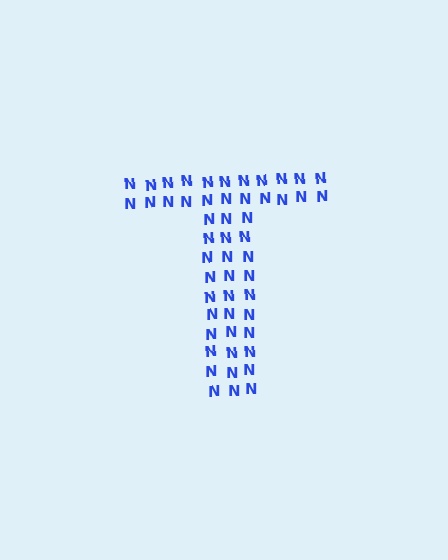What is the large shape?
The large shape is the letter T.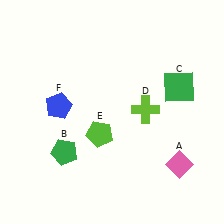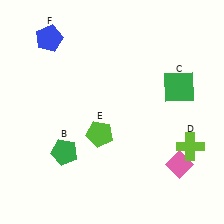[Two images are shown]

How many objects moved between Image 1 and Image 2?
2 objects moved between the two images.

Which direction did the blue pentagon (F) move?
The blue pentagon (F) moved up.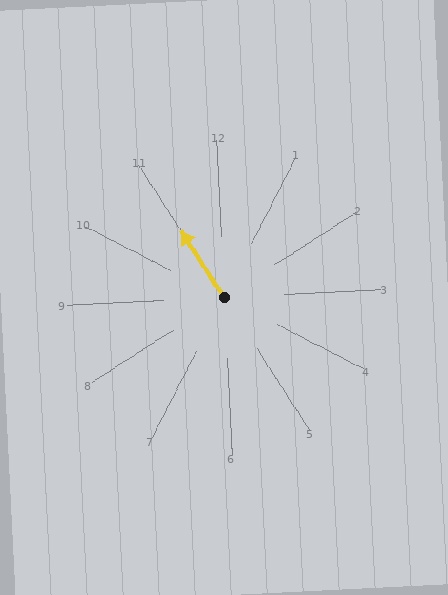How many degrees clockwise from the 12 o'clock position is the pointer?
Approximately 330 degrees.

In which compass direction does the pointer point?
Northwest.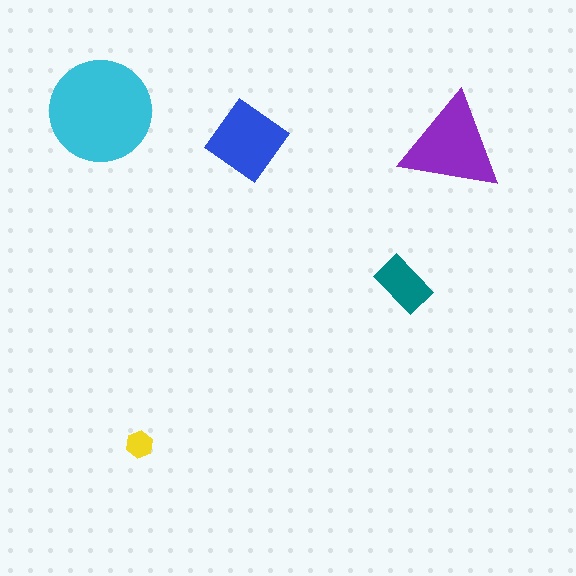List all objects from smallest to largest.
The yellow hexagon, the teal rectangle, the blue diamond, the purple triangle, the cyan circle.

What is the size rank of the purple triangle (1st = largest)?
2nd.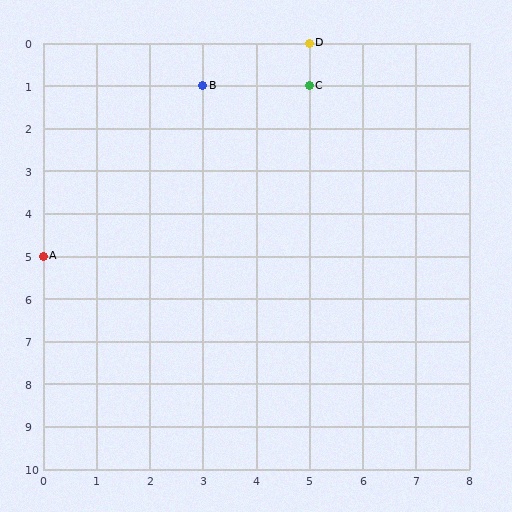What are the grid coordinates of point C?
Point C is at grid coordinates (5, 1).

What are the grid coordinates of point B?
Point B is at grid coordinates (3, 1).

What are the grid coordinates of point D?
Point D is at grid coordinates (5, 0).